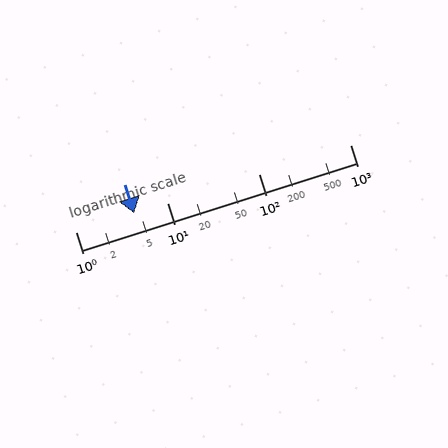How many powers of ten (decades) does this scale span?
The scale spans 3 decades, from 1 to 1000.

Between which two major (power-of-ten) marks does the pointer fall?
The pointer is between 1 and 10.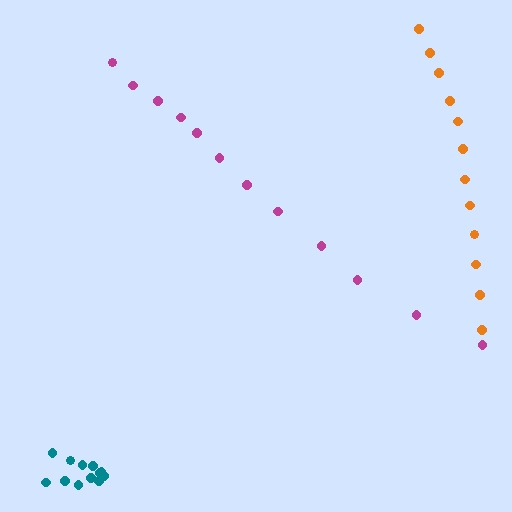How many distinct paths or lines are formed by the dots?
There are 3 distinct paths.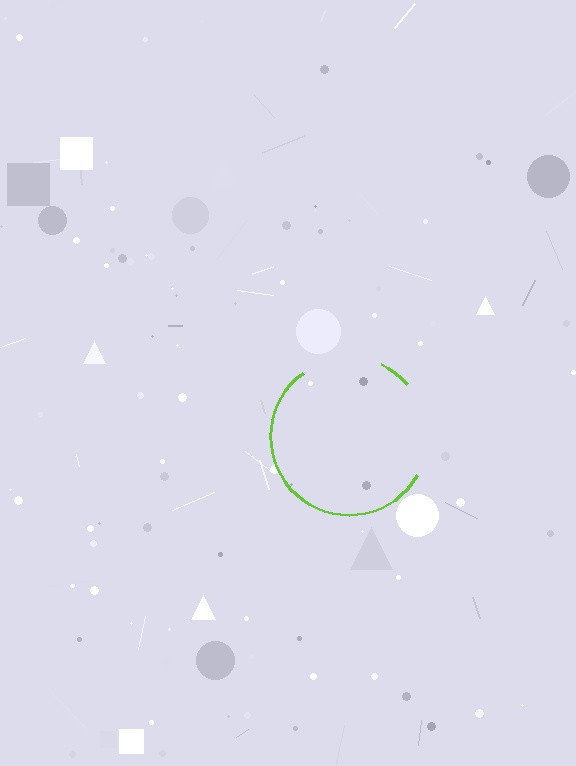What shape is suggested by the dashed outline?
The dashed outline suggests a circle.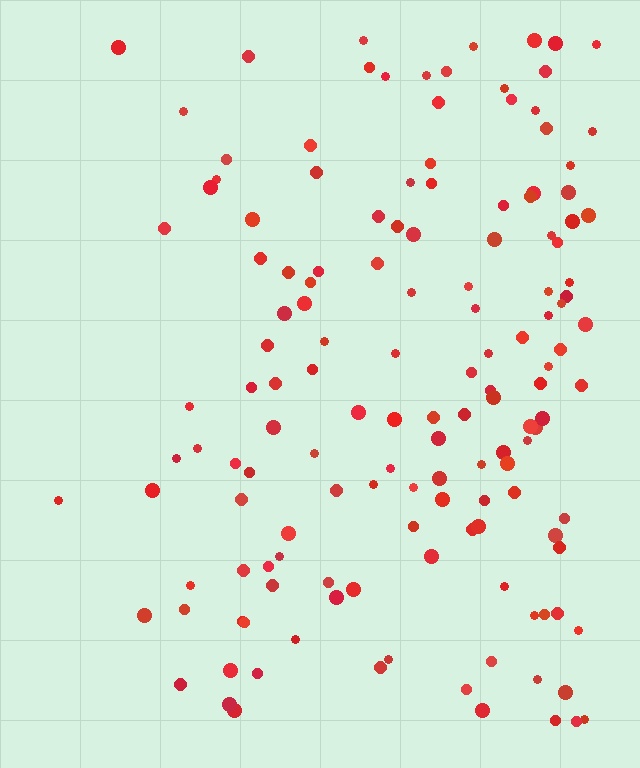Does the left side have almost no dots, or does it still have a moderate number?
Still a moderate number, just noticeably fewer than the right.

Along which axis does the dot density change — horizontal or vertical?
Horizontal.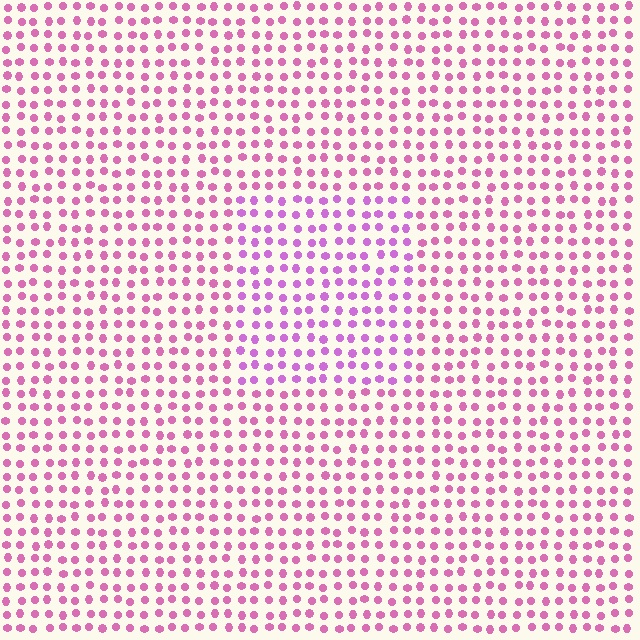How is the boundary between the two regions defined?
The boundary is defined purely by a slight shift in hue (about 27 degrees). Spacing, size, and orientation are identical on both sides.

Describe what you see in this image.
The image is filled with small pink elements in a uniform arrangement. A rectangle-shaped region is visible where the elements are tinted to a slightly different hue, forming a subtle color boundary.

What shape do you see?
I see a rectangle.